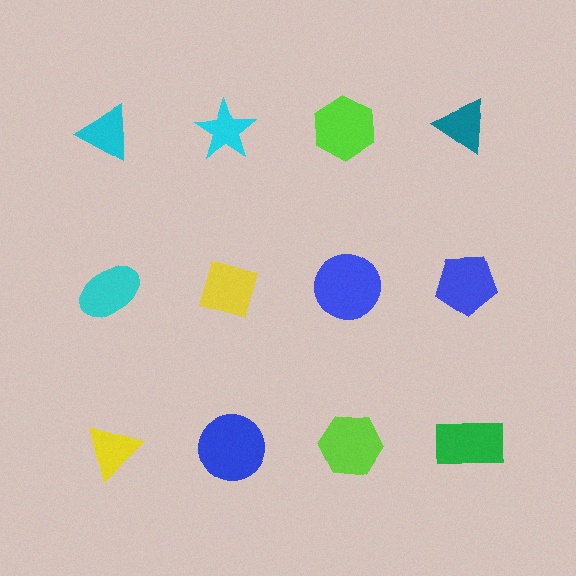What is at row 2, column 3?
A blue circle.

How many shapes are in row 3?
4 shapes.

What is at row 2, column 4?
A blue pentagon.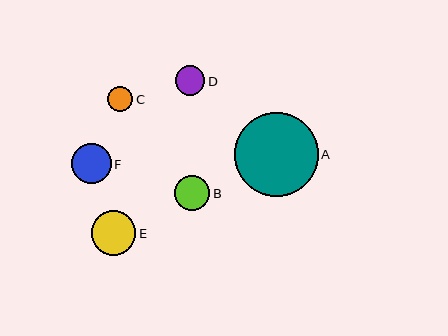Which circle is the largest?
Circle A is the largest with a size of approximately 84 pixels.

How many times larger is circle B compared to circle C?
Circle B is approximately 1.4 times the size of circle C.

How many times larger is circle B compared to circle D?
Circle B is approximately 1.2 times the size of circle D.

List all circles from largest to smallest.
From largest to smallest: A, E, F, B, D, C.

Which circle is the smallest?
Circle C is the smallest with a size of approximately 25 pixels.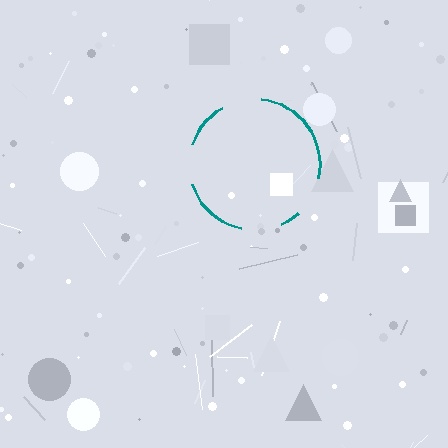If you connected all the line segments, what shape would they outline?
They would outline a circle.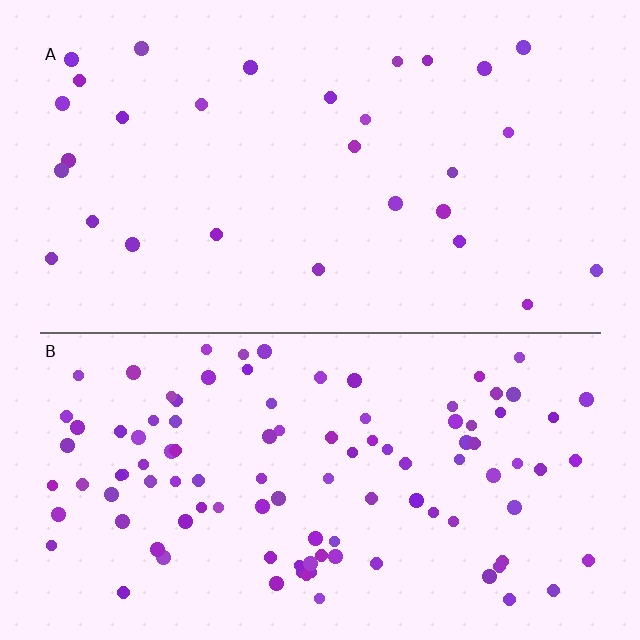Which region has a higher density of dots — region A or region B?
B (the bottom).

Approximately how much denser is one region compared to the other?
Approximately 3.6× — region B over region A.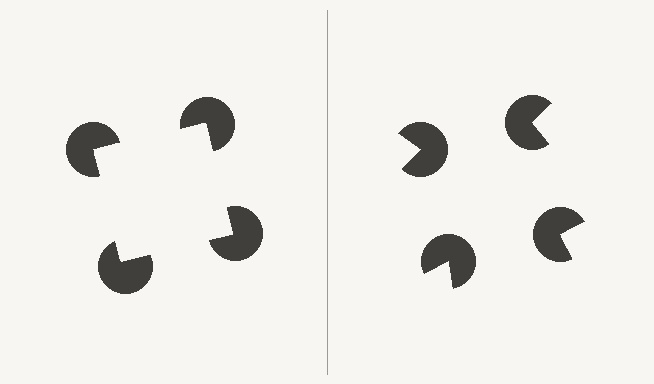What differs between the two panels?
The pac-man discs are positioned identically on both sides; only the wedge orientations differ. On the left they align to a square; on the right they are misaligned.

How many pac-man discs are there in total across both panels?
8 — 4 on each side.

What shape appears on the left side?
An illusory square.